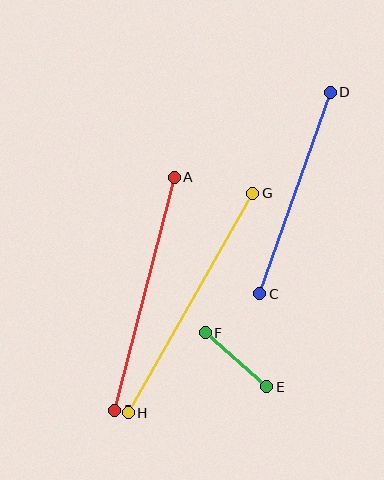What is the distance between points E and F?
The distance is approximately 82 pixels.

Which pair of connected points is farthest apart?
Points G and H are farthest apart.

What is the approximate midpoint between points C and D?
The midpoint is at approximately (295, 193) pixels.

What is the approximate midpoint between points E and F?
The midpoint is at approximately (236, 360) pixels.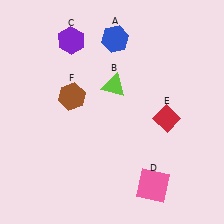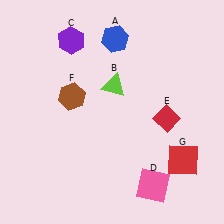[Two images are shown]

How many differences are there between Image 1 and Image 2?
There is 1 difference between the two images.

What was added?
A red square (G) was added in Image 2.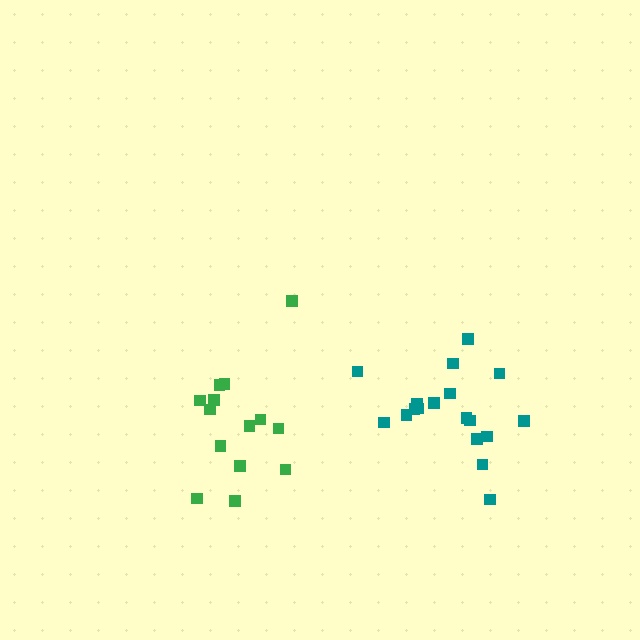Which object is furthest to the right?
The teal cluster is rightmost.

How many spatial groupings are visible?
There are 2 spatial groupings.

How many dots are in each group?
Group 1: 18 dots, Group 2: 14 dots (32 total).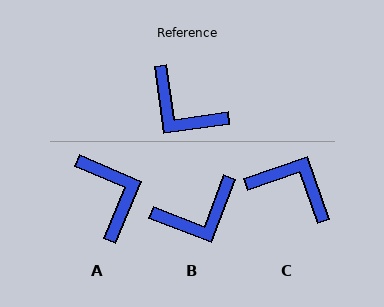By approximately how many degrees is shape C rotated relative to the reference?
Approximately 168 degrees clockwise.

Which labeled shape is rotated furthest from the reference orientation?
C, about 168 degrees away.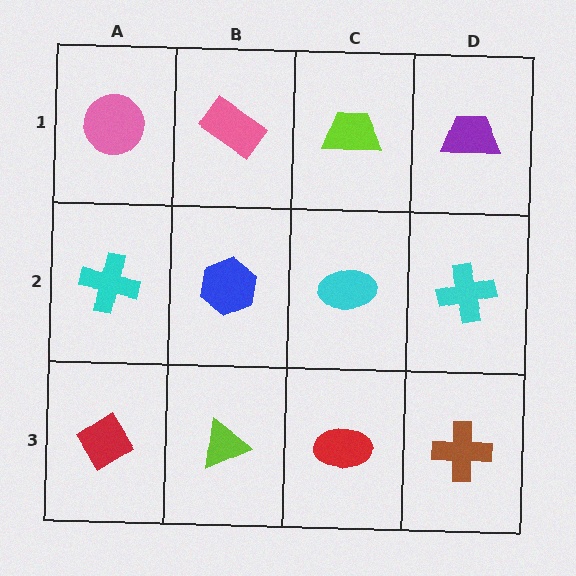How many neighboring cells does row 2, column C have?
4.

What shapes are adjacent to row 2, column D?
A purple trapezoid (row 1, column D), a brown cross (row 3, column D), a cyan ellipse (row 2, column C).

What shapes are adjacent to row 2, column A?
A pink circle (row 1, column A), a red diamond (row 3, column A), a blue hexagon (row 2, column B).